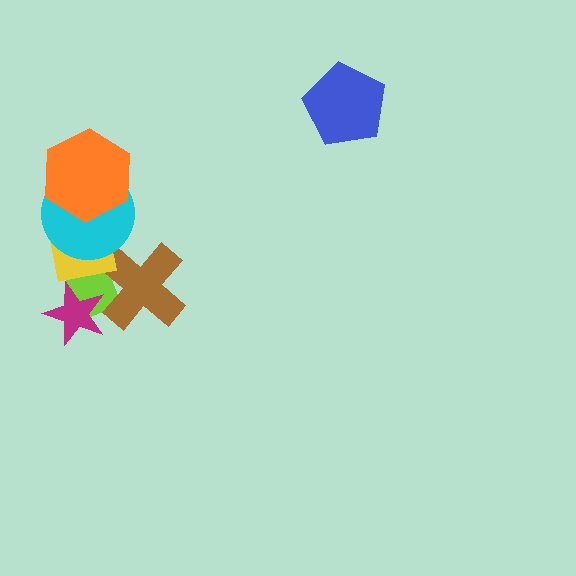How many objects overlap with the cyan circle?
2 objects overlap with the cyan circle.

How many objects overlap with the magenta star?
2 objects overlap with the magenta star.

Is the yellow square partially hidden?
Yes, it is partially covered by another shape.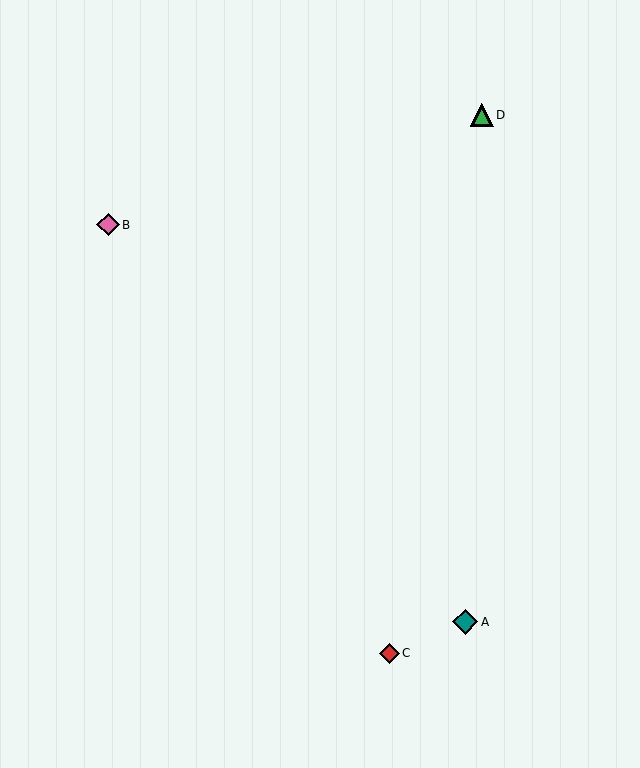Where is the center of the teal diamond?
The center of the teal diamond is at (465, 622).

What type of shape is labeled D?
Shape D is a green triangle.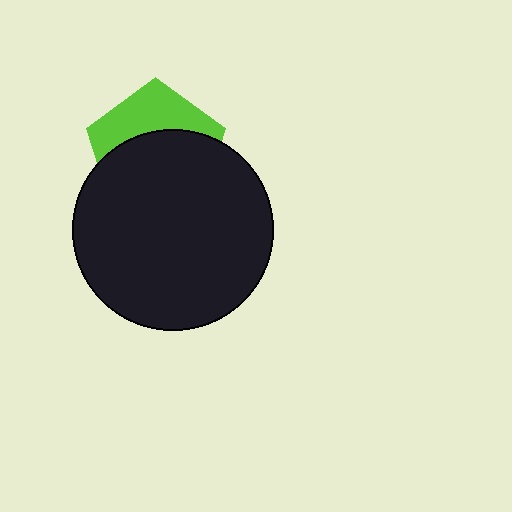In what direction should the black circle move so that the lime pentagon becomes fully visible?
The black circle should move down. That is the shortest direction to clear the overlap and leave the lime pentagon fully visible.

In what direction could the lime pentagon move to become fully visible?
The lime pentagon could move up. That would shift it out from behind the black circle entirely.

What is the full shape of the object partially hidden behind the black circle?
The partially hidden object is a lime pentagon.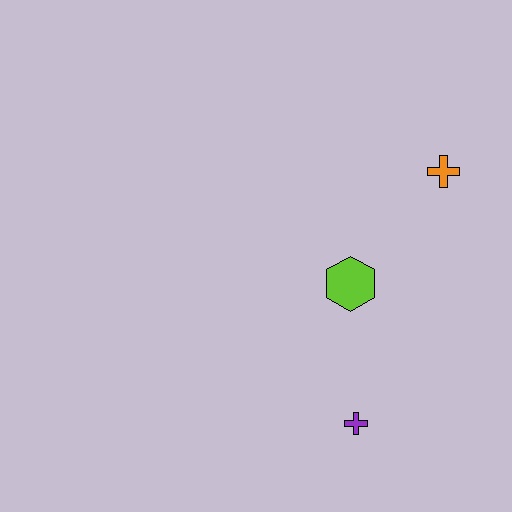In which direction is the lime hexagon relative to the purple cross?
The lime hexagon is above the purple cross.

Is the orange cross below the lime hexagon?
No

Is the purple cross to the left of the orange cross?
Yes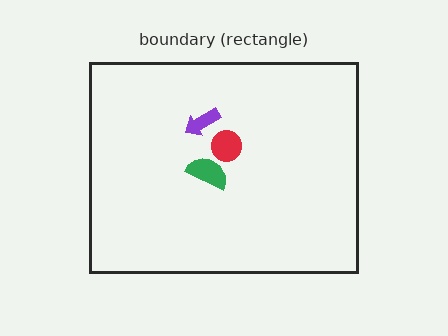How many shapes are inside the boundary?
3 inside, 0 outside.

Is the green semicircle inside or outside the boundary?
Inside.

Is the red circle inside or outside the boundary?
Inside.